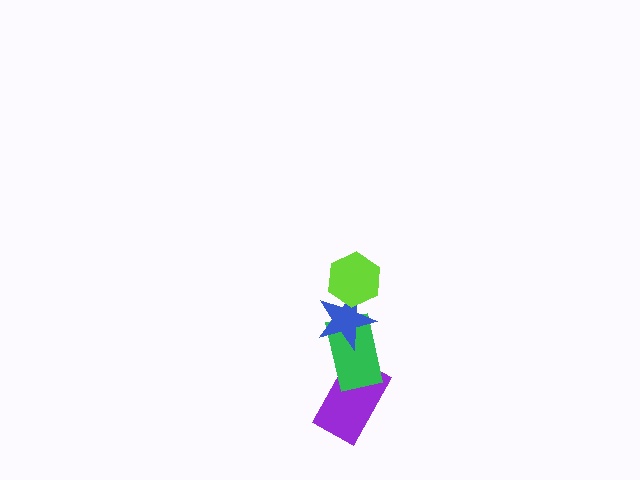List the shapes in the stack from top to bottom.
From top to bottom: the lime hexagon, the blue star, the green rectangle, the purple rectangle.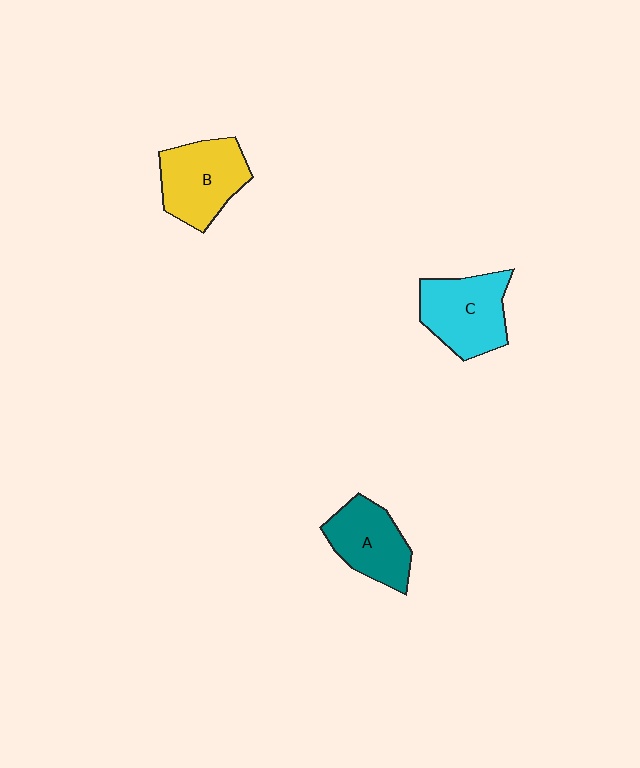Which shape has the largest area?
Shape C (cyan).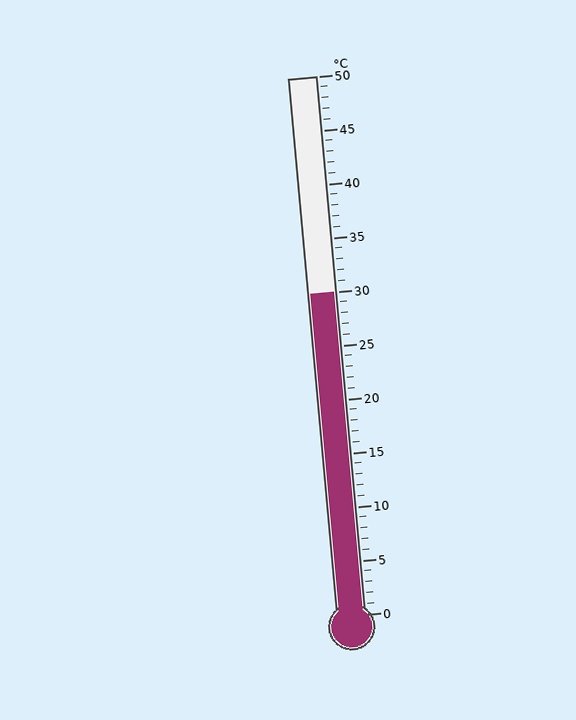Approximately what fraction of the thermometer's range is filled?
The thermometer is filled to approximately 60% of its range.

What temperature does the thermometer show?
The thermometer shows approximately 30°C.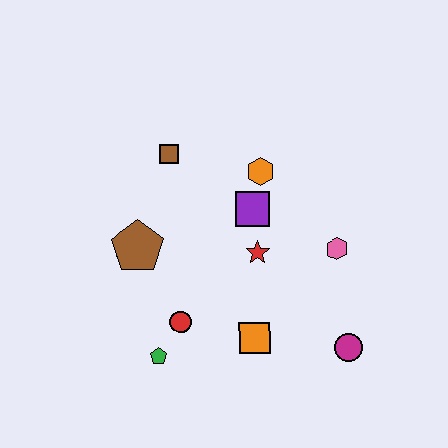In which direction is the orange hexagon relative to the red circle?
The orange hexagon is above the red circle.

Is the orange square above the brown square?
No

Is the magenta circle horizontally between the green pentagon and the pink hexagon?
No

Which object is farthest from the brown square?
The magenta circle is farthest from the brown square.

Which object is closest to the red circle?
The green pentagon is closest to the red circle.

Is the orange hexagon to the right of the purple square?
Yes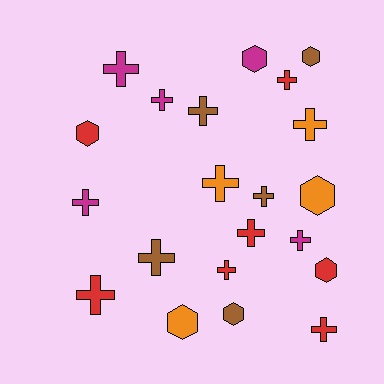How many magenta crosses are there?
There are 4 magenta crosses.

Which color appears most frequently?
Red, with 7 objects.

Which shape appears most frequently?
Cross, with 14 objects.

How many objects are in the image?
There are 21 objects.